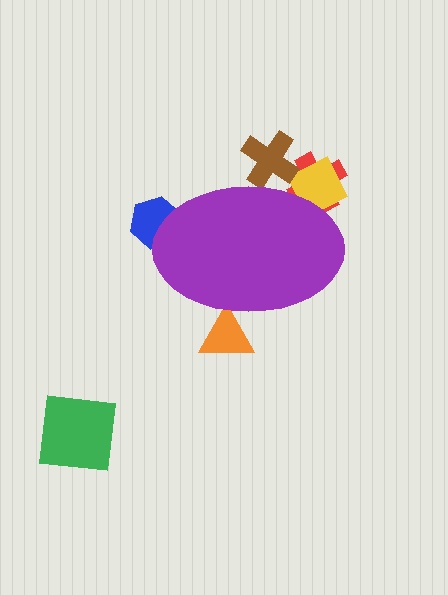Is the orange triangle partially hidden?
Yes, the orange triangle is partially hidden behind the purple ellipse.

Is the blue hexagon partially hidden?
Yes, the blue hexagon is partially hidden behind the purple ellipse.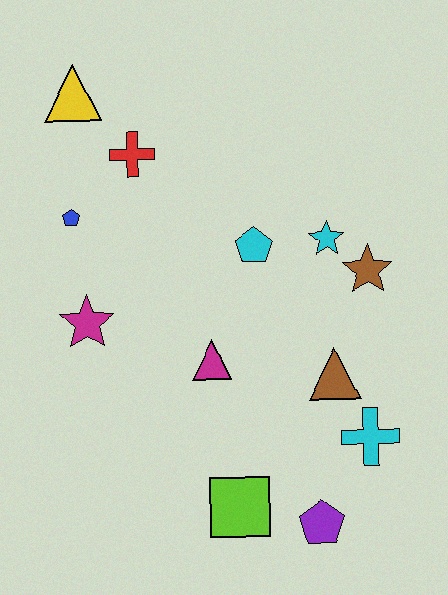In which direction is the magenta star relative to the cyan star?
The magenta star is to the left of the cyan star.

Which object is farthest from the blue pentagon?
The purple pentagon is farthest from the blue pentagon.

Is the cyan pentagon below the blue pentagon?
Yes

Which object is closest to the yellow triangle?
The red cross is closest to the yellow triangle.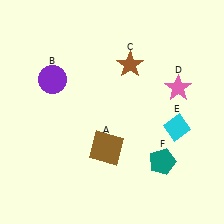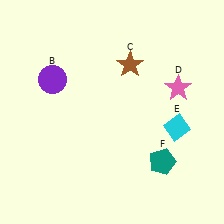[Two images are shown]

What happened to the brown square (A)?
The brown square (A) was removed in Image 2. It was in the bottom-left area of Image 1.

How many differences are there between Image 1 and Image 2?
There is 1 difference between the two images.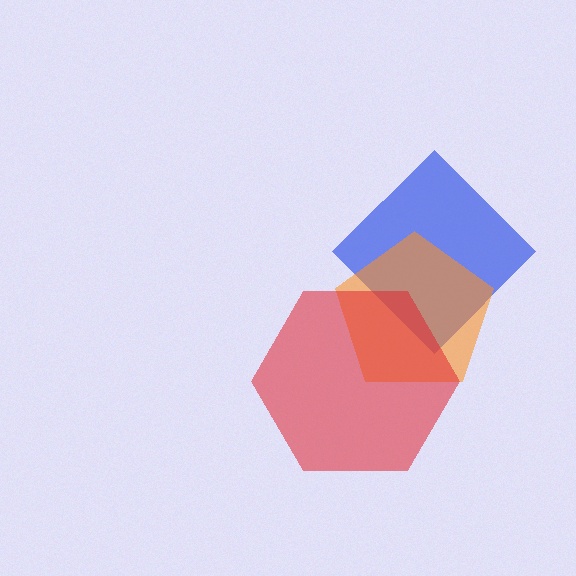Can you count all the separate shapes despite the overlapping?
Yes, there are 3 separate shapes.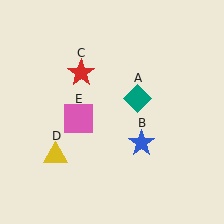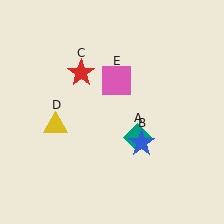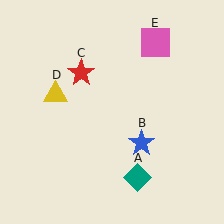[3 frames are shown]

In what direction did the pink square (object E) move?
The pink square (object E) moved up and to the right.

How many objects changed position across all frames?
3 objects changed position: teal diamond (object A), yellow triangle (object D), pink square (object E).